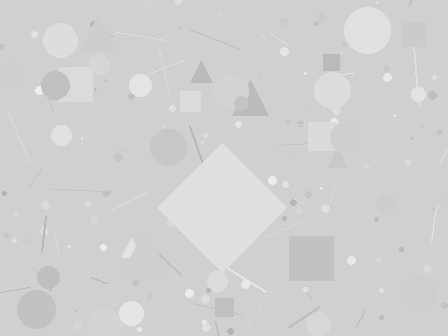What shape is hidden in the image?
A diamond is hidden in the image.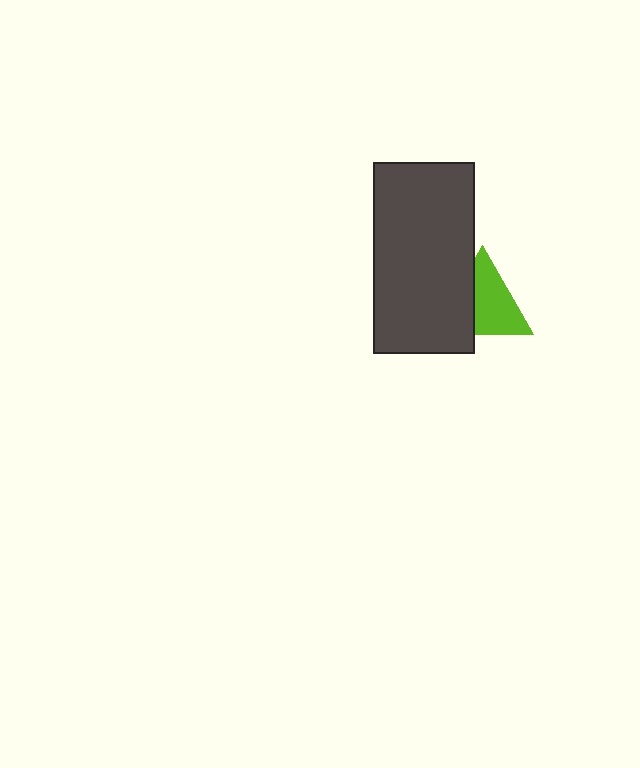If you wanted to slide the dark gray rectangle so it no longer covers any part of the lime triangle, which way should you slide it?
Slide it left — that is the most direct way to separate the two shapes.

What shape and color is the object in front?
The object in front is a dark gray rectangle.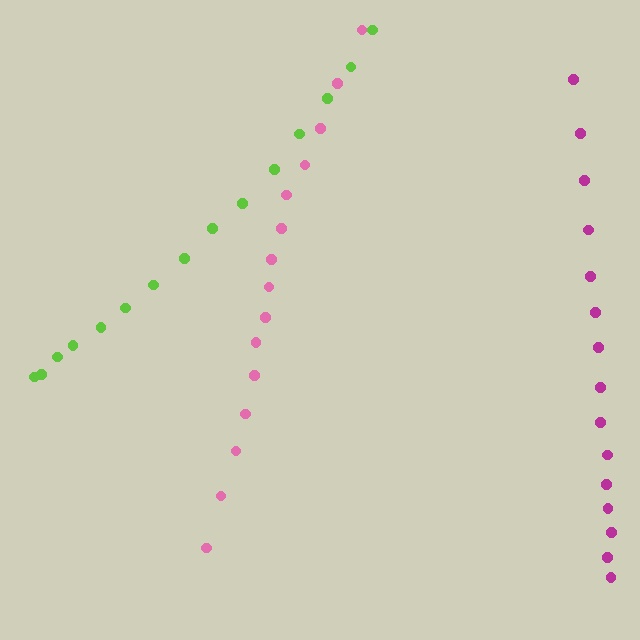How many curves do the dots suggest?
There are 3 distinct paths.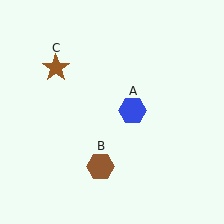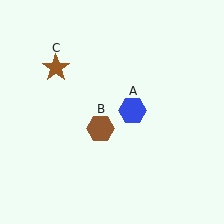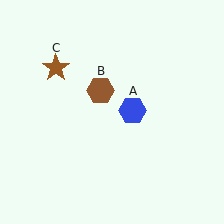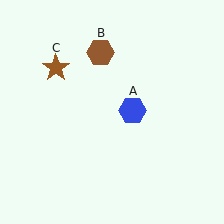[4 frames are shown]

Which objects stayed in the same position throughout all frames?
Blue hexagon (object A) and brown star (object C) remained stationary.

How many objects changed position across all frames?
1 object changed position: brown hexagon (object B).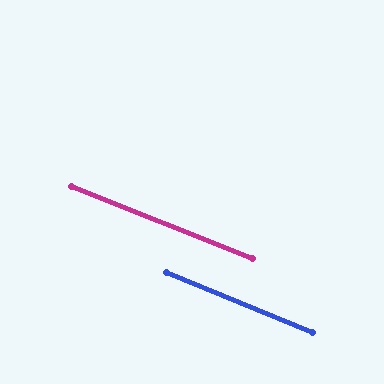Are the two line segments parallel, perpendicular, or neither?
Parallel — their directions differ by only 0.5°.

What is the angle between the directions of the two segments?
Approximately 1 degree.